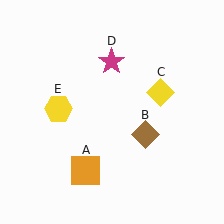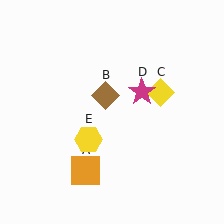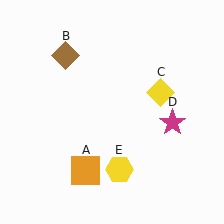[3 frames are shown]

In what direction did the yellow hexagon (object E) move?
The yellow hexagon (object E) moved down and to the right.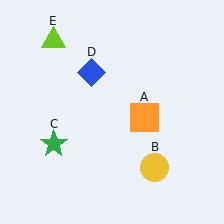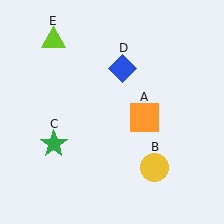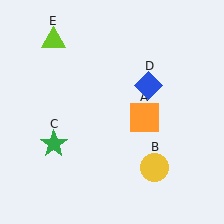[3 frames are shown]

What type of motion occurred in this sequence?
The blue diamond (object D) rotated clockwise around the center of the scene.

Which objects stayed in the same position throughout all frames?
Orange square (object A) and yellow circle (object B) and green star (object C) and lime triangle (object E) remained stationary.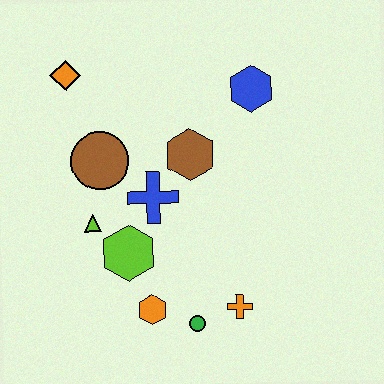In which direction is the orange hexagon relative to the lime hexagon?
The orange hexagon is below the lime hexagon.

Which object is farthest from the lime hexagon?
The blue hexagon is farthest from the lime hexagon.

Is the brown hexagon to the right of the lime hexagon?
Yes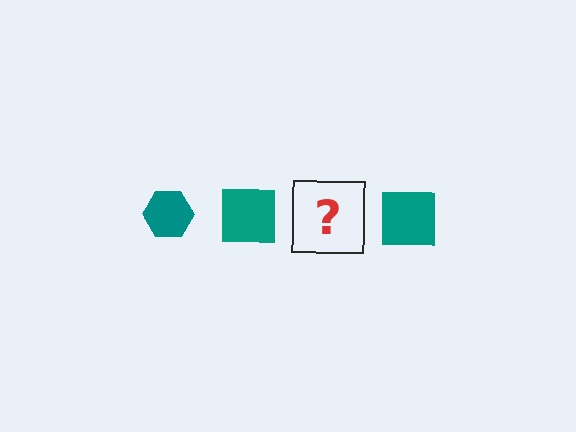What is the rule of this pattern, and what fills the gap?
The rule is that the pattern cycles through hexagon, square shapes in teal. The gap should be filled with a teal hexagon.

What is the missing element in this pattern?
The missing element is a teal hexagon.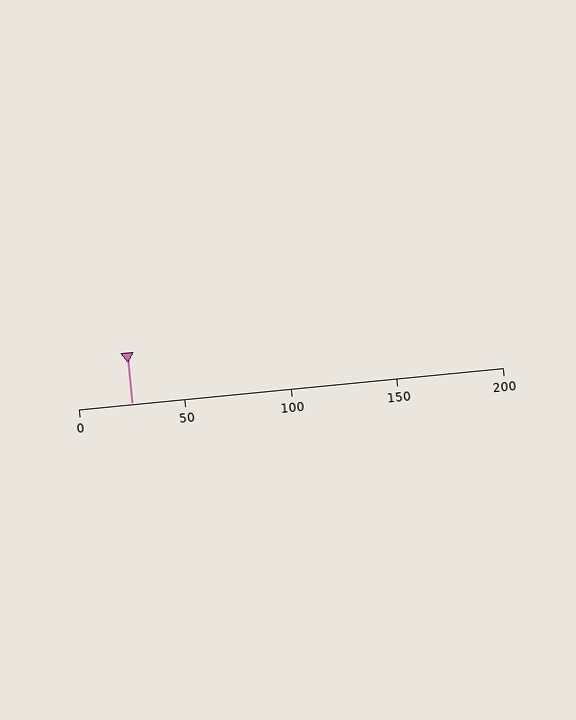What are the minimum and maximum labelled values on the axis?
The axis runs from 0 to 200.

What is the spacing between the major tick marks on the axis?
The major ticks are spaced 50 apart.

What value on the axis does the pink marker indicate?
The marker indicates approximately 25.